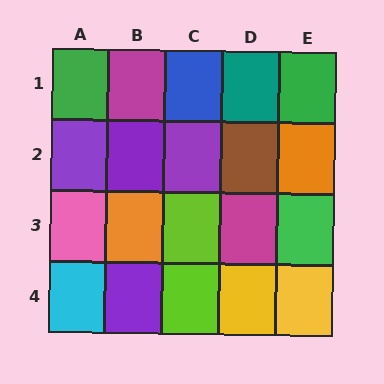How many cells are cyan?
1 cell is cyan.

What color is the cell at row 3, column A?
Pink.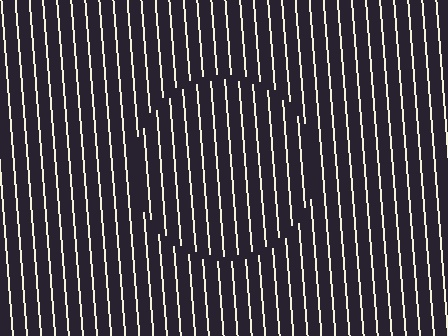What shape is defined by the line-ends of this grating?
An illusory circle. The interior of the shape contains the same grating, shifted by half a period — the contour is defined by the phase discontinuity where line-ends from the inner and outer gratings abut.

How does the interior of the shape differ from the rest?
The interior of the shape contains the same grating, shifted by half a period — the contour is defined by the phase discontinuity where line-ends from the inner and outer gratings abut.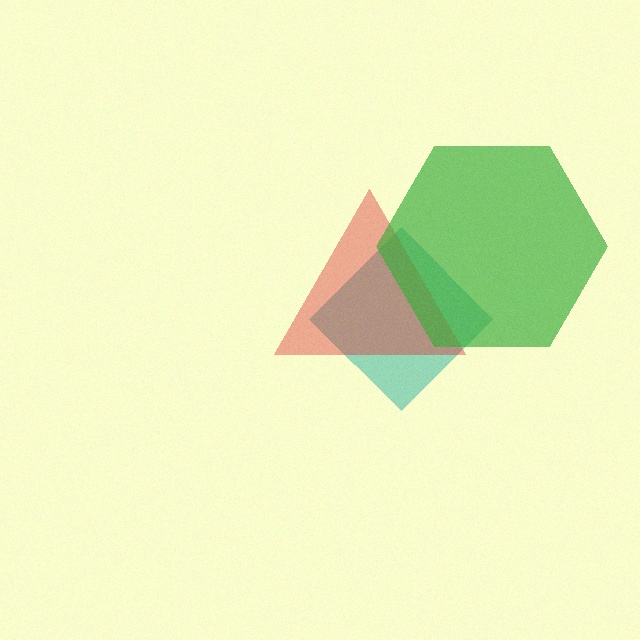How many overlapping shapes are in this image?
There are 3 overlapping shapes in the image.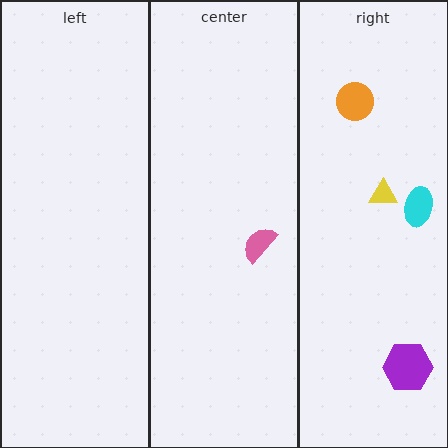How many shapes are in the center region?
1.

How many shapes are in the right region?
4.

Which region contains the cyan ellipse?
The right region.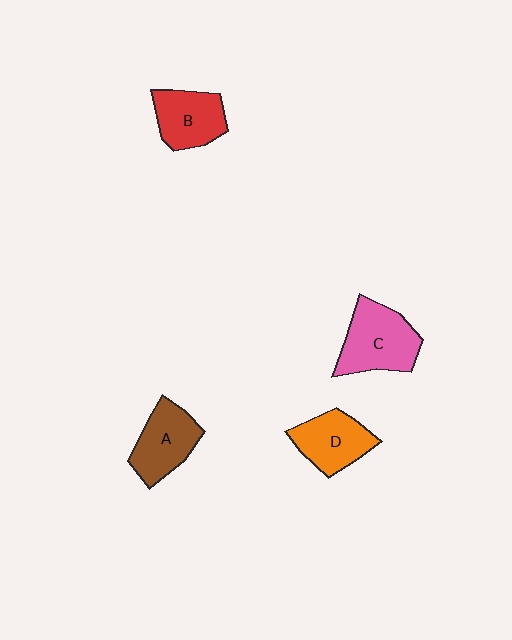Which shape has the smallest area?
Shape B (red).